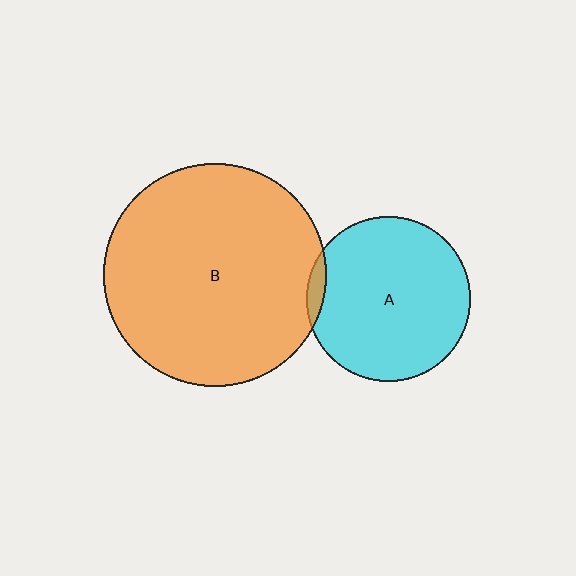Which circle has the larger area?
Circle B (orange).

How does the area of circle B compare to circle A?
Approximately 1.8 times.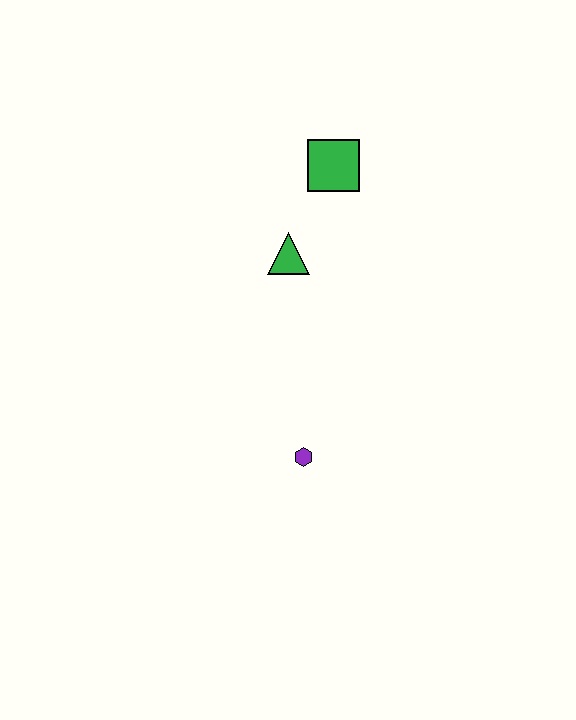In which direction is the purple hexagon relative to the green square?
The purple hexagon is below the green square.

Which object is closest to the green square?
The green triangle is closest to the green square.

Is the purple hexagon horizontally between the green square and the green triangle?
Yes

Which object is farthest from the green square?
The purple hexagon is farthest from the green square.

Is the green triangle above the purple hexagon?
Yes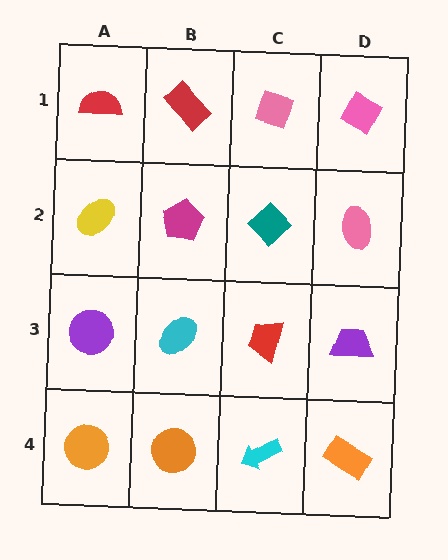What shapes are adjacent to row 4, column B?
A cyan ellipse (row 3, column B), an orange circle (row 4, column A), a cyan arrow (row 4, column C).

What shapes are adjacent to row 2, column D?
A pink diamond (row 1, column D), a purple trapezoid (row 3, column D), a teal diamond (row 2, column C).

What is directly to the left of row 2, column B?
A yellow ellipse.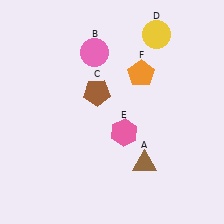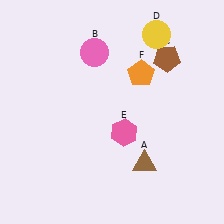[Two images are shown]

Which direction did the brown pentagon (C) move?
The brown pentagon (C) moved right.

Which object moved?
The brown pentagon (C) moved right.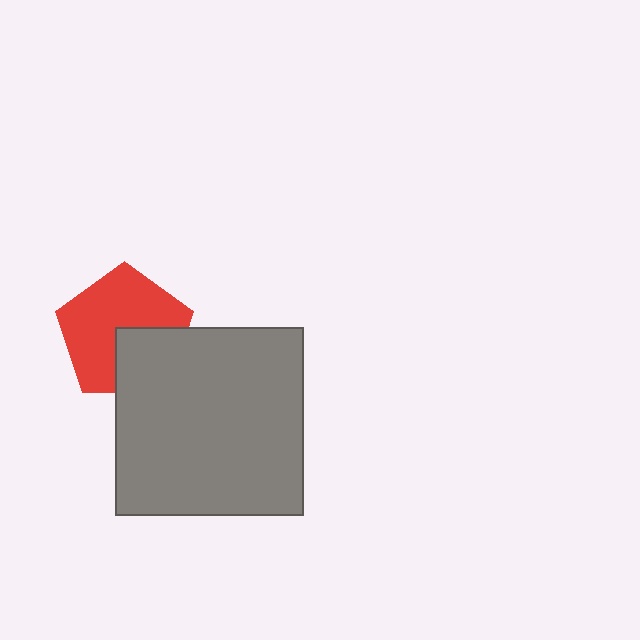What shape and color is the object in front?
The object in front is a gray square.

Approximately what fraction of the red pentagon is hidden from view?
Roughly 33% of the red pentagon is hidden behind the gray square.